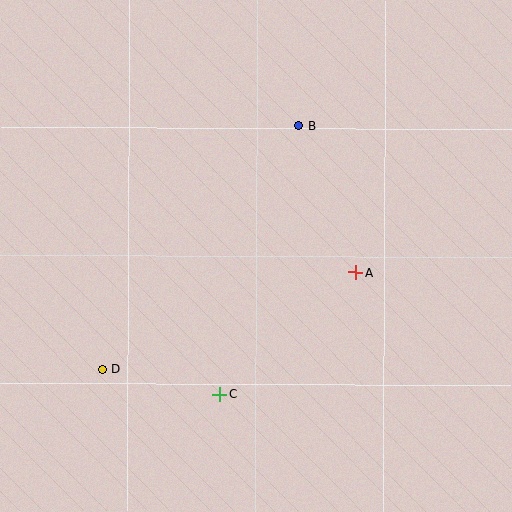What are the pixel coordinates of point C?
Point C is at (220, 394).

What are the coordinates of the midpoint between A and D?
The midpoint between A and D is at (229, 321).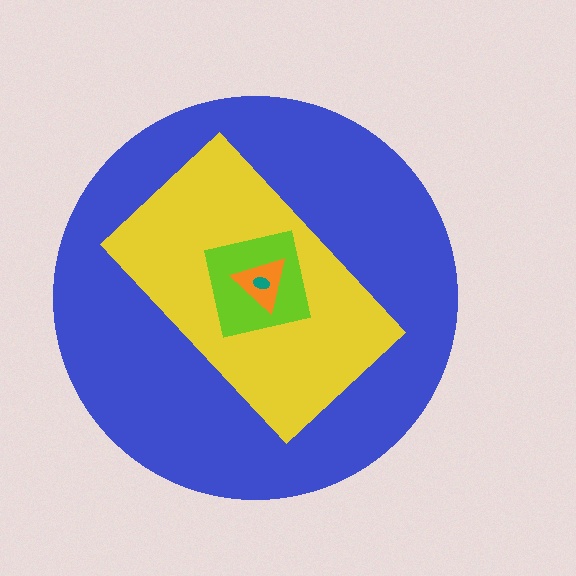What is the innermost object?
The teal ellipse.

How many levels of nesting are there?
5.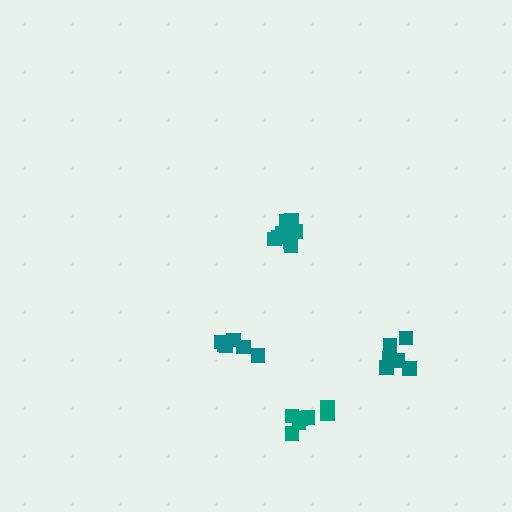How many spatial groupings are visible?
There are 4 spatial groupings.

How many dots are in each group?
Group 1: 10 dots, Group 2: 6 dots, Group 3: 6 dots, Group 4: 7 dots (29 total).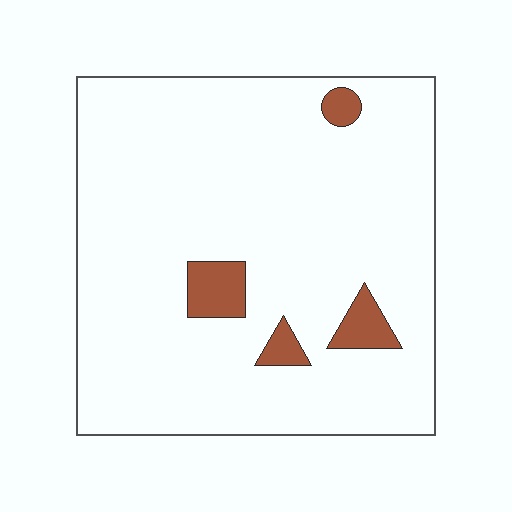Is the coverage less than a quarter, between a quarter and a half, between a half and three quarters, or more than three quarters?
Less than a quarter.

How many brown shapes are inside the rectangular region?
4.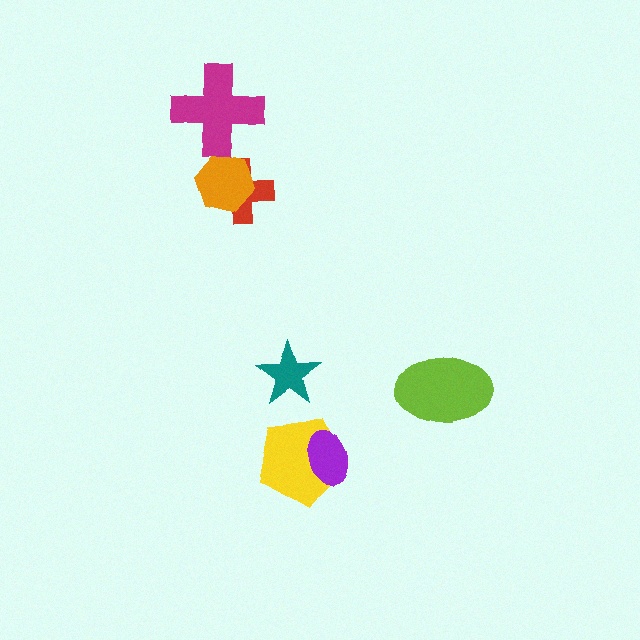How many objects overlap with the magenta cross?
0 objects overlap with the magenta cross.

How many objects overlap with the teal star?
0 objects overlap with the teal star.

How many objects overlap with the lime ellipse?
0 objects overlap with the lime ellipse.